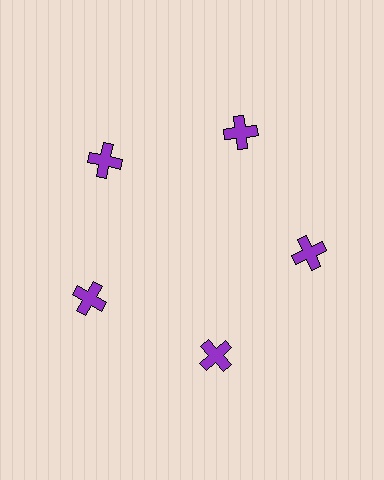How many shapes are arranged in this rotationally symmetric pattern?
There are 5 shapes, arranged in 5 groups of 1.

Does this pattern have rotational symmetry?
Yes, this pattern has 5-fold rotational symmetry. It looks the same after rotating 72 degrees around the center.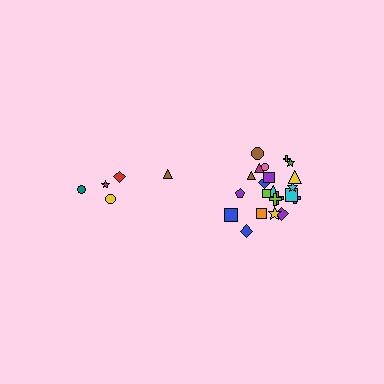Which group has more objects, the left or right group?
The right group.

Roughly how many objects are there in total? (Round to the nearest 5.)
Roughly 25 objects in total.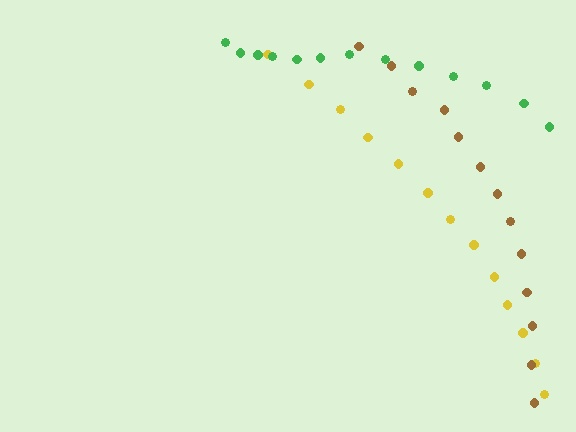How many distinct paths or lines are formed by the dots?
There are 3 distinct paths.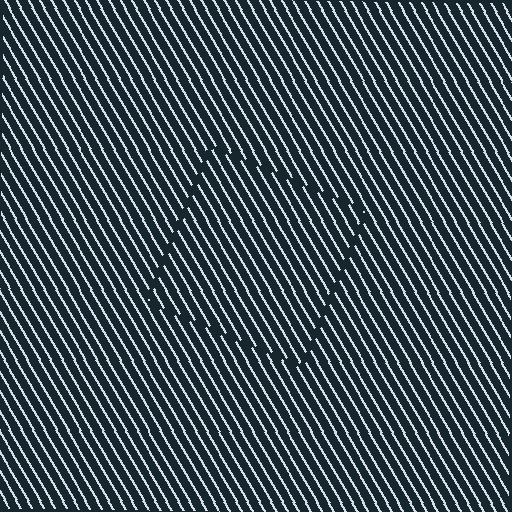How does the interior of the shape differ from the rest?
The interior of the shape contains the same grating, shifted by half a period — the contour is defined by the phase discontinuity where line-ends from the inner and outer gratings abut.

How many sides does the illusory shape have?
4 sides — the line-ends trace a square.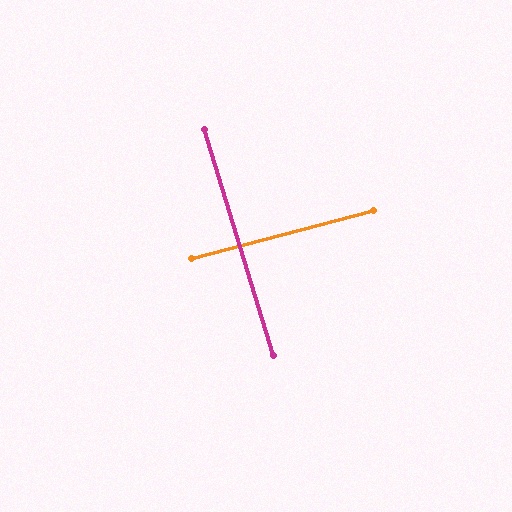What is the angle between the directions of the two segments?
Approximately 88 degrees.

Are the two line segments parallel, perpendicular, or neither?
Perpendicular — they meet at approximately 88°.